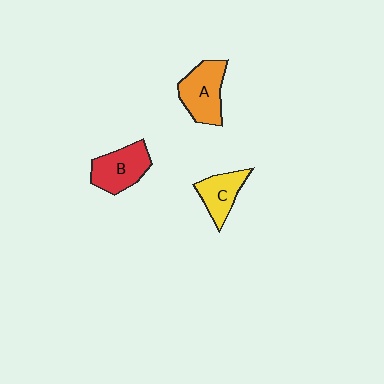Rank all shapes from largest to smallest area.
From largest to smallest: A (orange), B (red), C (yellow).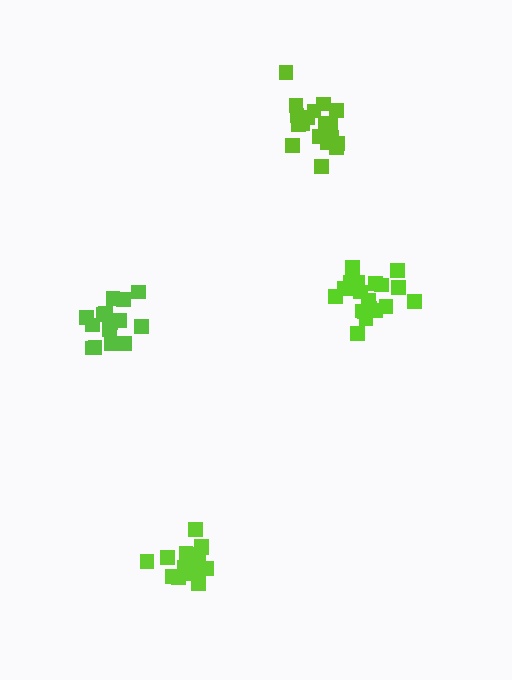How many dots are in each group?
Group 1: 19 dots, Group 2: 20 dots, Group 3: 16 dots, Group 4: 20 dots (75 total).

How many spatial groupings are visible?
There are 4 spatial groupings.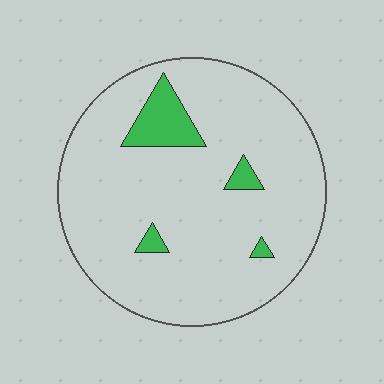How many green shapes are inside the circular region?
4.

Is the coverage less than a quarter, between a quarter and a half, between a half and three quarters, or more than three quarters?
Less than a quarter.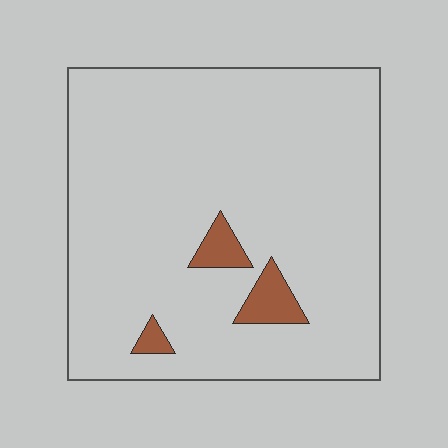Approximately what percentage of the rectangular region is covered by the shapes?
Approximately 5%.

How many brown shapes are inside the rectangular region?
3.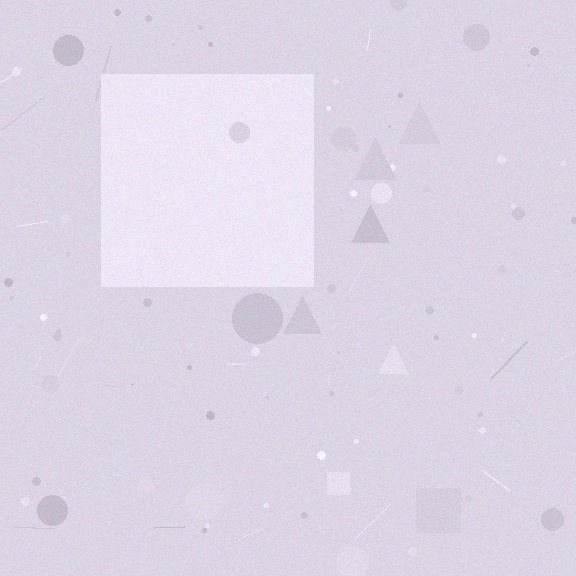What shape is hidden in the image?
A square is hidden in the image.